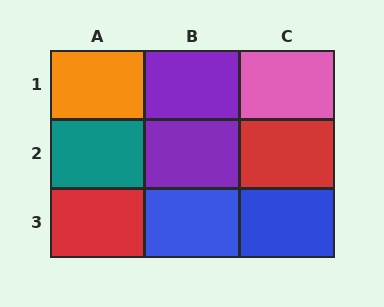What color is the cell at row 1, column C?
Pink.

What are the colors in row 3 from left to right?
Red, blue, blue.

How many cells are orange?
1 cell is orange.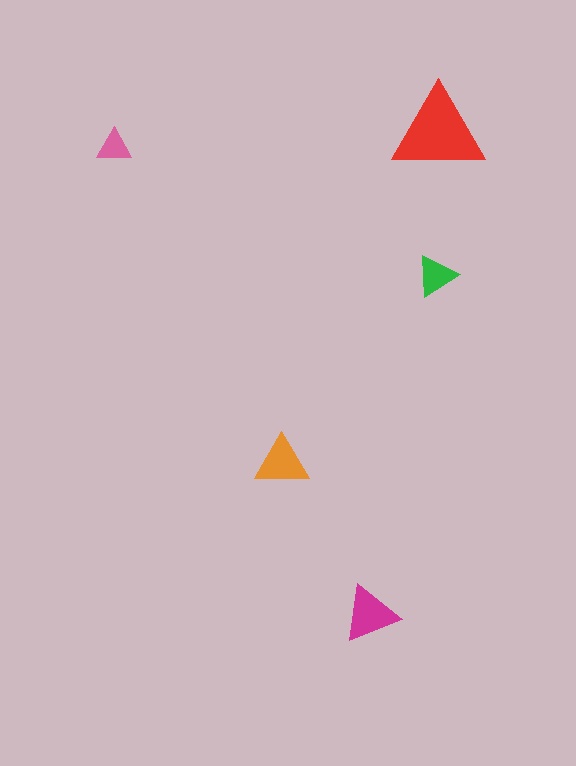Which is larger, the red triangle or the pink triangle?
The red one.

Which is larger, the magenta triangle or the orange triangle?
The magenta one.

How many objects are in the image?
There are 5 objects in the image.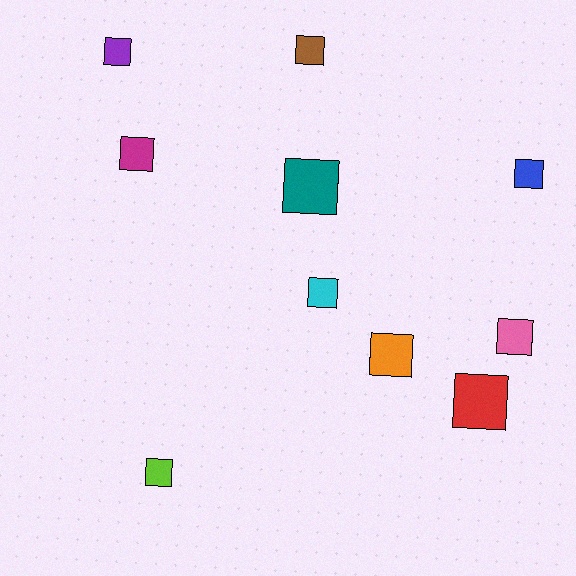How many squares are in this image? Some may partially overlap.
There are 10 squares.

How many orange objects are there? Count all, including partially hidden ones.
There is 1 orange object.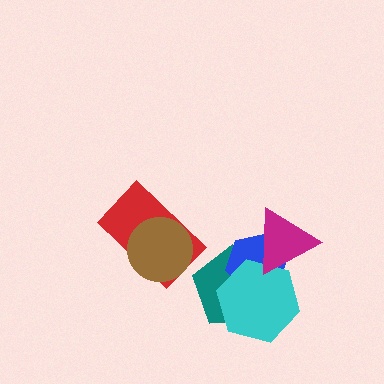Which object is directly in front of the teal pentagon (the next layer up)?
The blue hexagon is directly in front of the teal pentagon.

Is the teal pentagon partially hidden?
Yes, it is partially covered by another shape.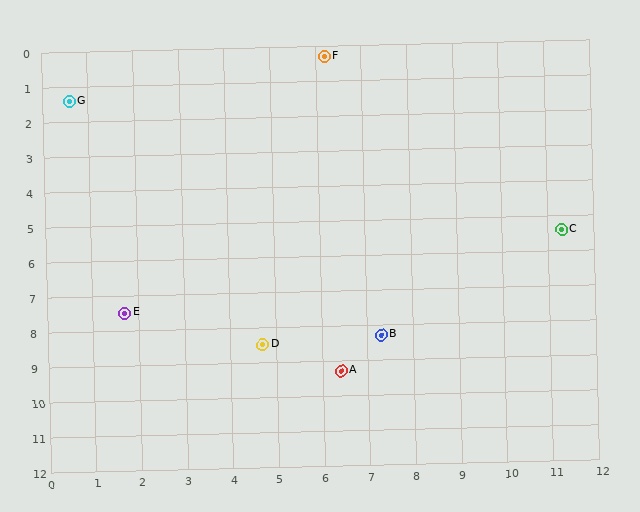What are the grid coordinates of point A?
Point A is at approximately (6.4, 9.3).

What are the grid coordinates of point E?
Point E is at approximately (1.7, 7.5).